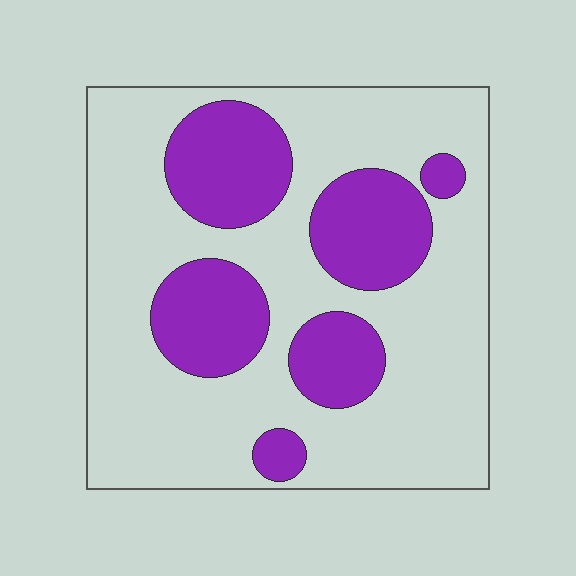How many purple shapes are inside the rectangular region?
6.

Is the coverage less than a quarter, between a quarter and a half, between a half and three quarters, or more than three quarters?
Between a quarter and a half.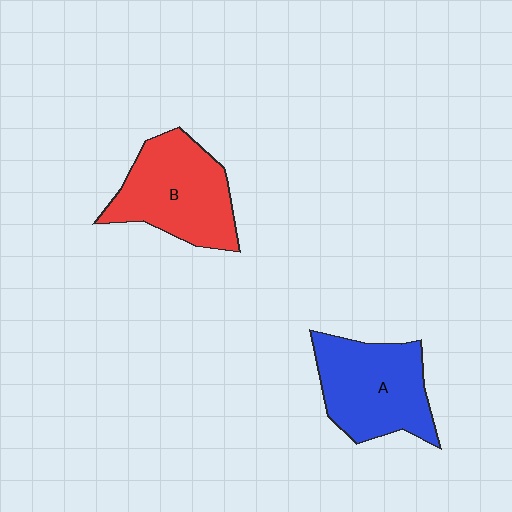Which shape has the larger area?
Shape B (red).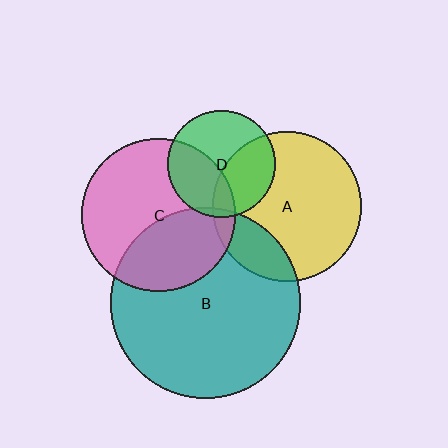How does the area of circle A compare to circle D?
Approximately 1.9 times.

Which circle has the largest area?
Circle B (teal).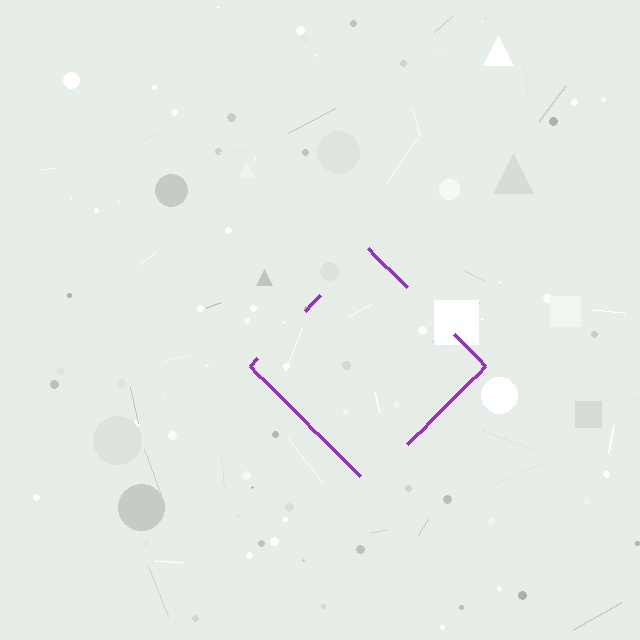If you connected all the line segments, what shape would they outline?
They would outline a diamond.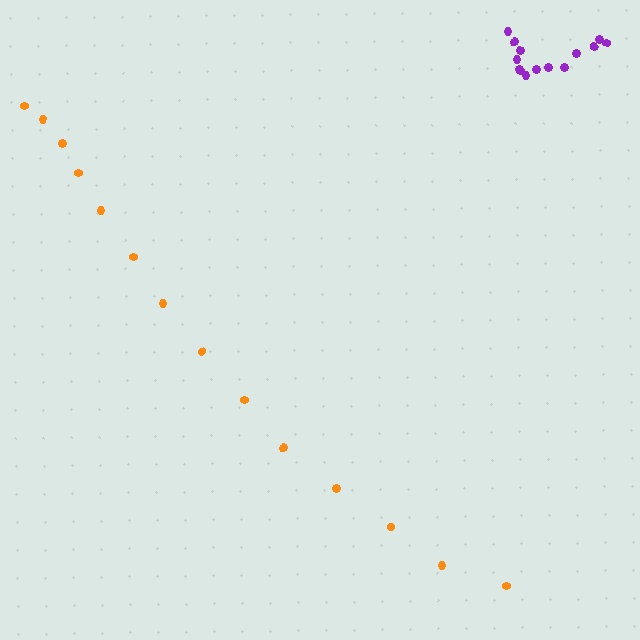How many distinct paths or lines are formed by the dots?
There are 2 distinct paths.